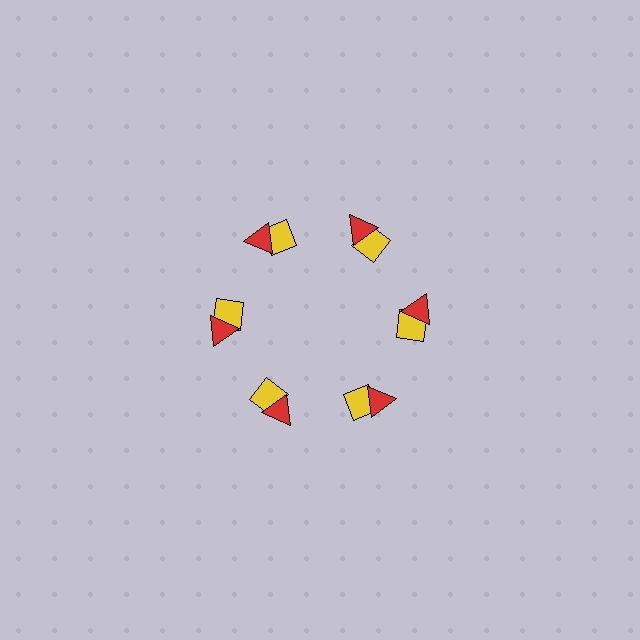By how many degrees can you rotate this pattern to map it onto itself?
The pattern maps onto itself every 60 degrees of rotation.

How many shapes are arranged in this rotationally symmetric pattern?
There are 12 shapes, arranged in 6 groups of 2.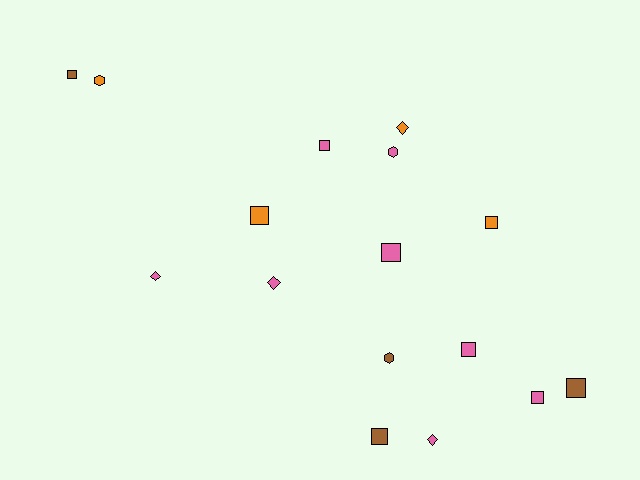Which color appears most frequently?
Pink, with 8 objects.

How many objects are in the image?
There are 16 objects.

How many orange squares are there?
There are 2 orange squares.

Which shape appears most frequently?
Square, with 9 objects.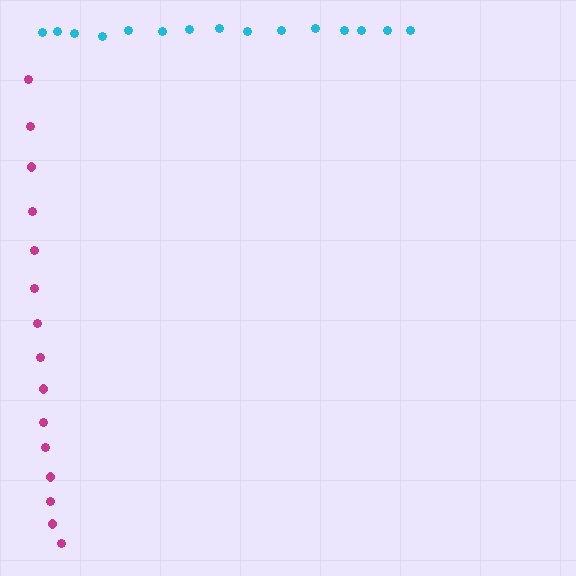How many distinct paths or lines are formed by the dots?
There are 2 distinct paths.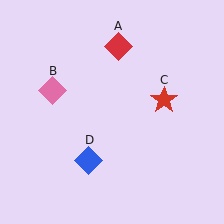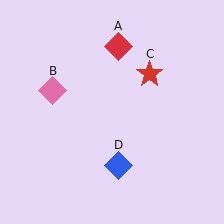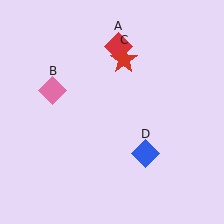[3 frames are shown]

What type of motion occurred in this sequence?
The red star (object C), blue diamond (object D) rotated counterclockwise around the center of the scene.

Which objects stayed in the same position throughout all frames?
Red diamond (object A) and pink diamond (object B) remained stationary.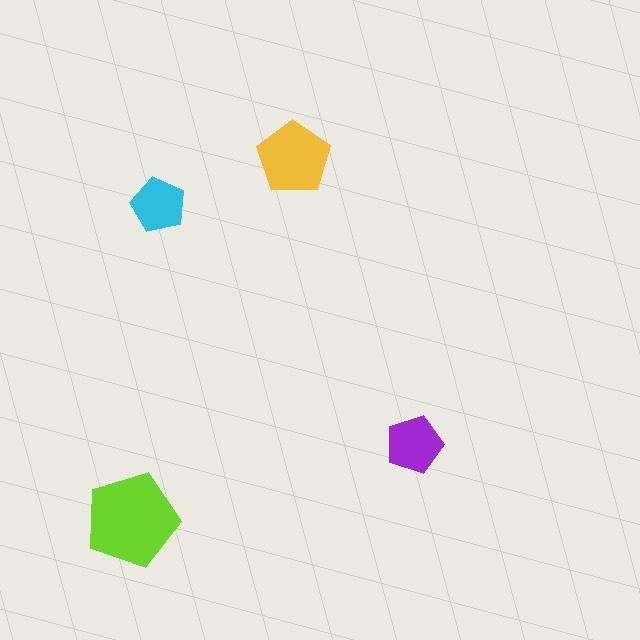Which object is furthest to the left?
The lime pentagon is leftmost.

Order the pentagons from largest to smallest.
the lime one, the yellow one, the purple one, the cyan one.